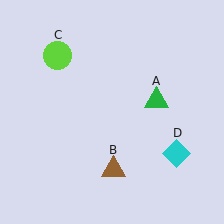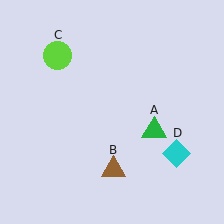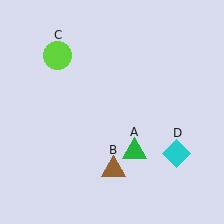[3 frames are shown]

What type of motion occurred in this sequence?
The green triangle (object A) rotated clockwise around the center of the scene.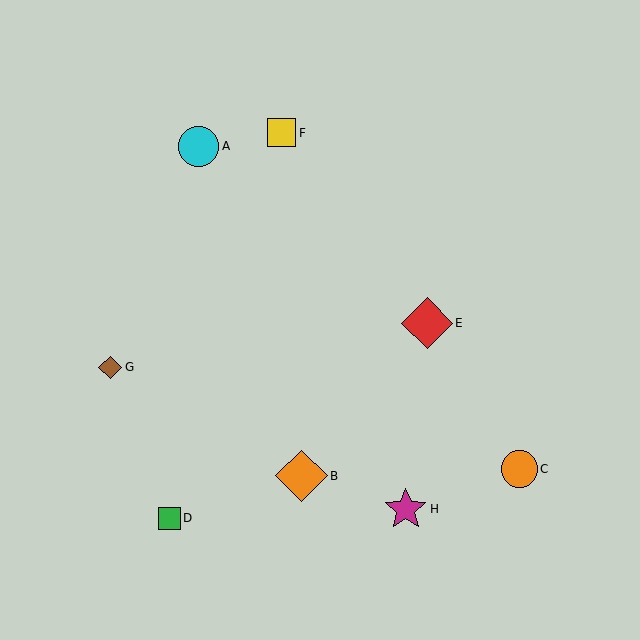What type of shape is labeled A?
Shape A is a cyan circle.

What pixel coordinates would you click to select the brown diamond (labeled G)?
Click at (110, 367) to select the brown diamond G.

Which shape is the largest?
The orange diamond (labeled B) is the largest.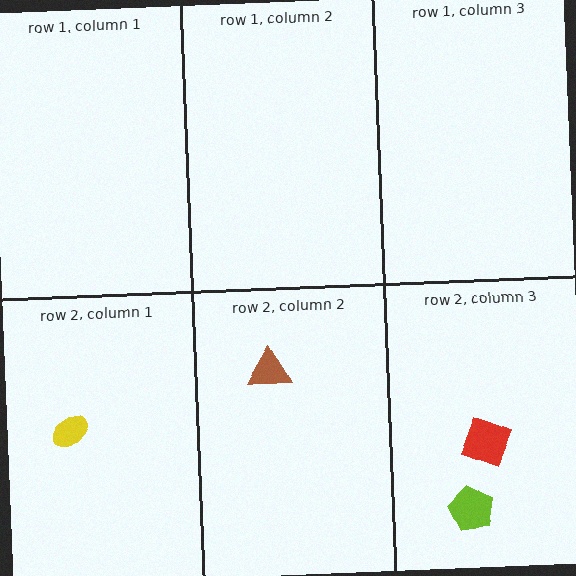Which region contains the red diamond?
The row 2, column 3 region.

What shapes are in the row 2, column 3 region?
The lime pentagon, the red diamond.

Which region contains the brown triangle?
The row 2, column 2 region.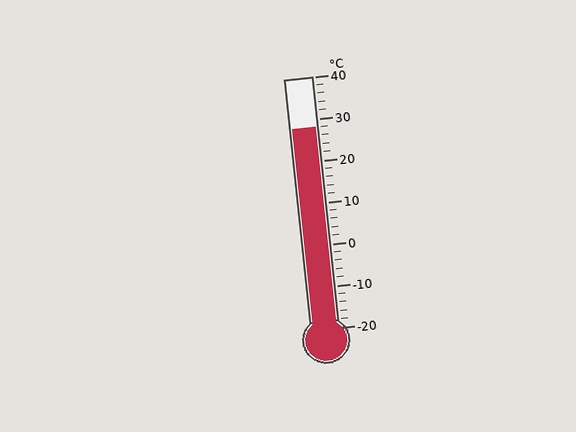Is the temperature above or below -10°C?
The temperature is above -10°C.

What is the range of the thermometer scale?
The thermometer scale ranges from -20°C to 40°C.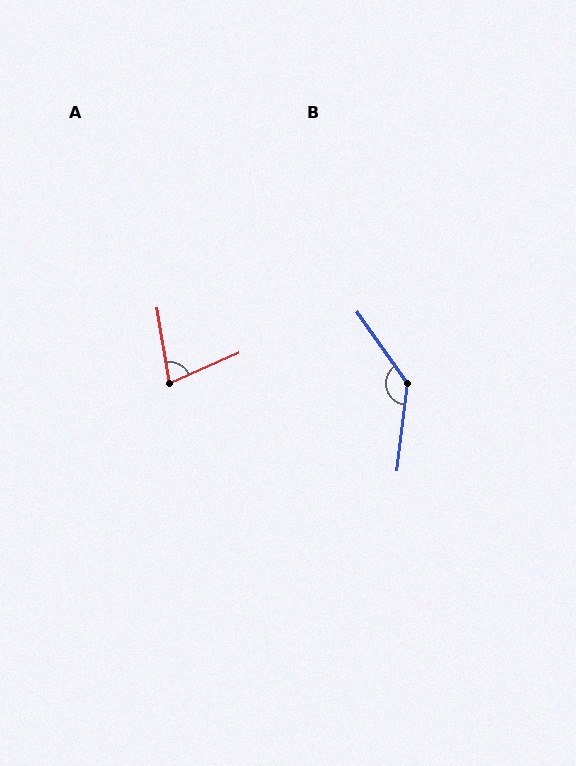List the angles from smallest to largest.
A (76°), B (138°).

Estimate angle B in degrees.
Approximately 138 degrees.